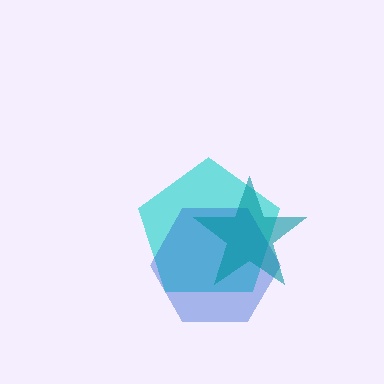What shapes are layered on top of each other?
The layered shapes are: a cyan pentagon, a blue hexagon, a teal star.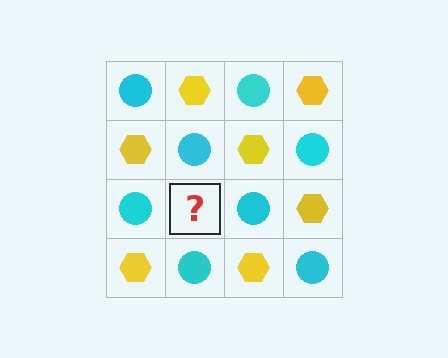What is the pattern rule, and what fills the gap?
The rule is that it alternates cyan circle and yellow hexagon in a checkerboard pattern. The gap should be filled with a yellow hexagon.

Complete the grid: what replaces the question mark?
The question mark should be replaced with a yellow hexagon.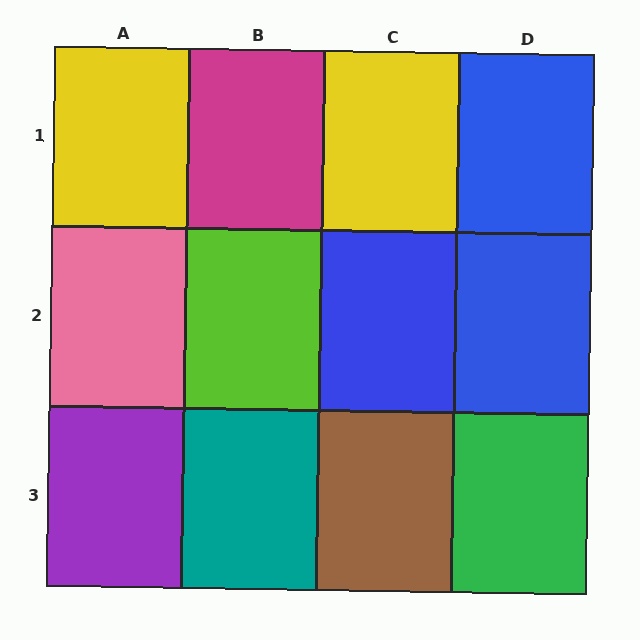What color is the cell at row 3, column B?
Teal.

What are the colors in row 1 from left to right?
Yellow, magenta, yellow, blue.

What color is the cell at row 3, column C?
Brown.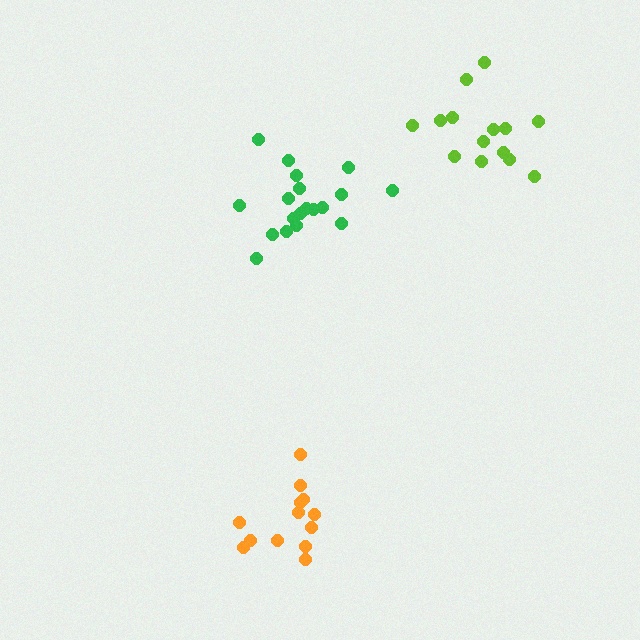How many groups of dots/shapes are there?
There are 3 groups.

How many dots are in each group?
Group 1: 13 dots, Group 2: 19 dots, Group 3: 14 dots (46 total).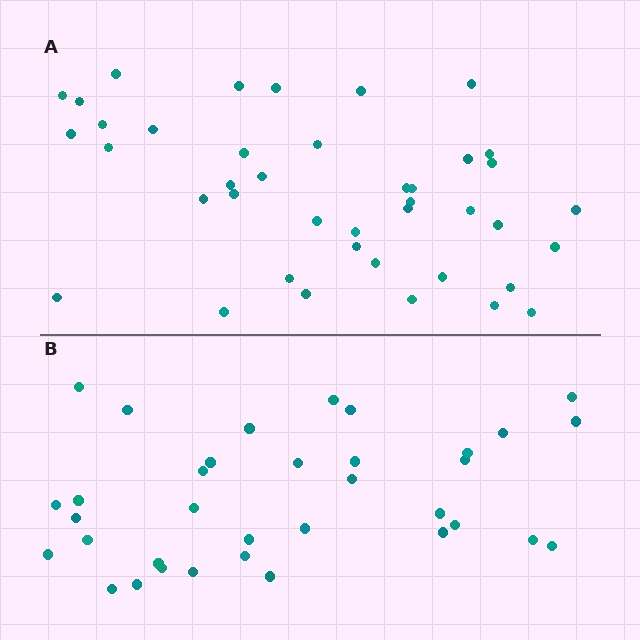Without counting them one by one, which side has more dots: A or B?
Region A (the top region) has more dots.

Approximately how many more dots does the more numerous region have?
Region A has about 6 more dots than region B.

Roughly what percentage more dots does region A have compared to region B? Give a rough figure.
About 15% more.